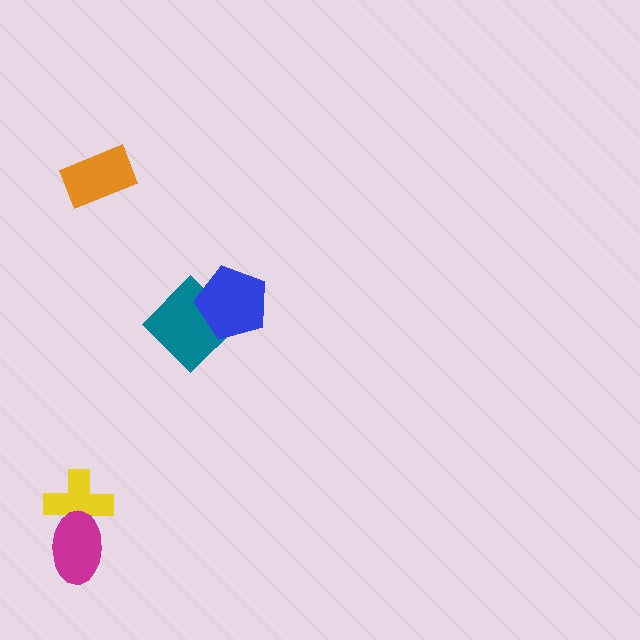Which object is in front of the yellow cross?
The magenta ellipse is in front of the yellow cross.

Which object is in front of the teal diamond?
The blue pentagon is in front of the teal diamond.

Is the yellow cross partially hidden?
Yes, it is partially covered by another shape.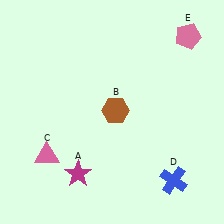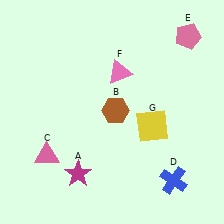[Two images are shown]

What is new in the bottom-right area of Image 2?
A yellow square (G) was added in the bottom-right area of Image 2.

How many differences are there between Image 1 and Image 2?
There are 2 differences between the two images.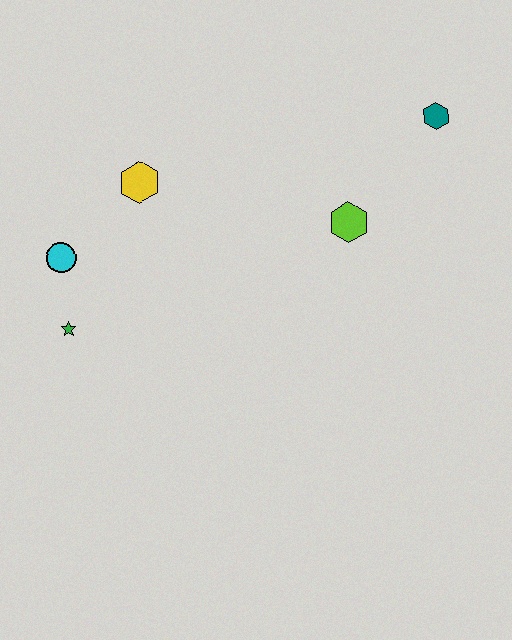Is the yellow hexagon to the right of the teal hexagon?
No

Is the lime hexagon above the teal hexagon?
No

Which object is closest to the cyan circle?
The green star is closest to the cyan circle.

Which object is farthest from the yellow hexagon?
The teal hexagon is farthest from the yellow hexagon.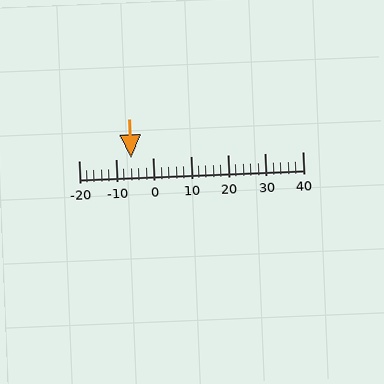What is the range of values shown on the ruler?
The ruler shows values from -20 to 40.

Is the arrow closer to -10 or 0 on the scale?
The arrow is closer to -10.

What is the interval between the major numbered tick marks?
The major tick marks are spaced 10 units apart.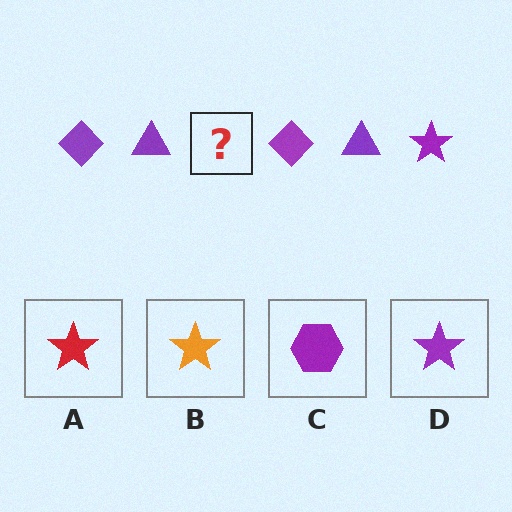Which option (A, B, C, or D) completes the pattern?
D.